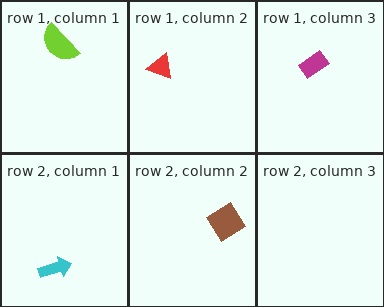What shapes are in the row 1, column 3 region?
The magenta rectangle.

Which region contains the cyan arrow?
The row 2, column 1 region.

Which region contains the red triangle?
The row 1, column 2 region.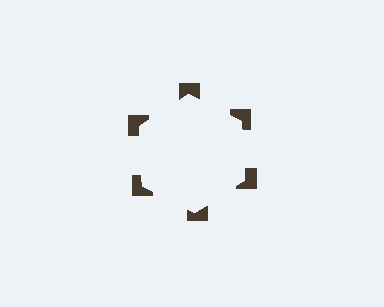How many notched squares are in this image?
There are 6 — one at each vertex of the illusory hexagon.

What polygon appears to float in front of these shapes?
An illusory hexagon — its edges are inferred from the aligned wedge cuts in the notched squares, not physically drawn.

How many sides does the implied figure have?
6 sides.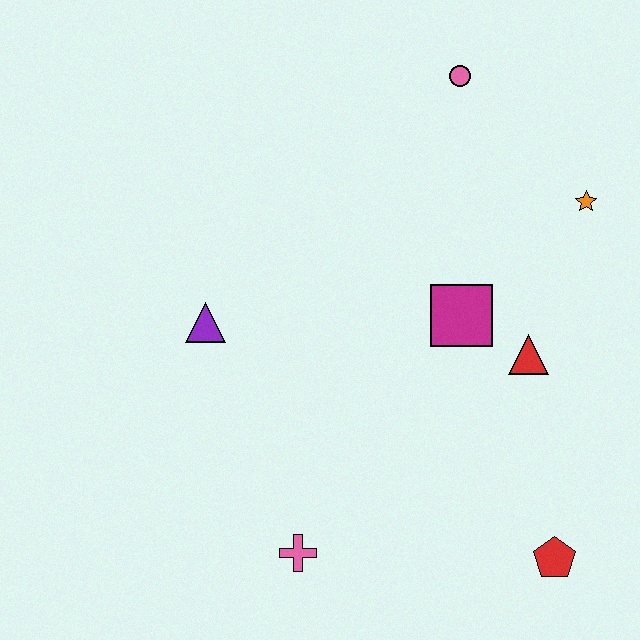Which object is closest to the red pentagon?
The red triangle is closest to the red pentagon.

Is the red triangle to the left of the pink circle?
No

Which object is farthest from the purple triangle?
The red pentagon is farthest from the purple triangle.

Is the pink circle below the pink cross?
No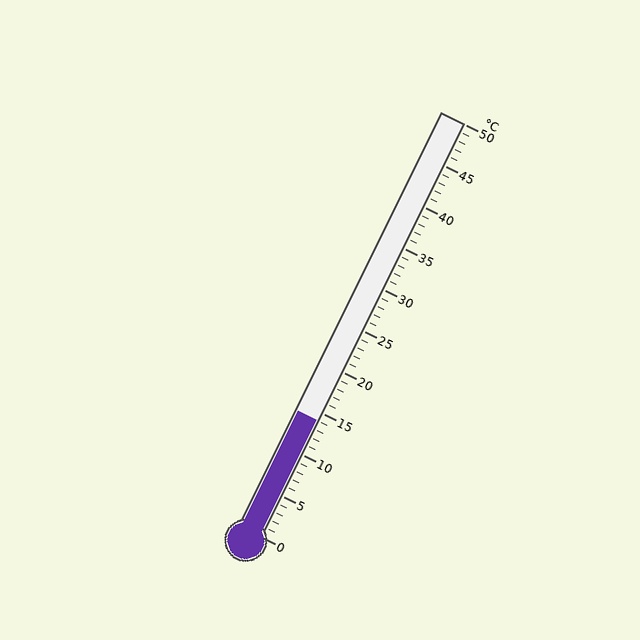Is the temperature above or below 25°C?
The temperature is below 25°C.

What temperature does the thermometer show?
The thermometer shows approximately 14°C.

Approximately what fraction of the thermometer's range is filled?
The thermometer is filled to approximately 30% of its range.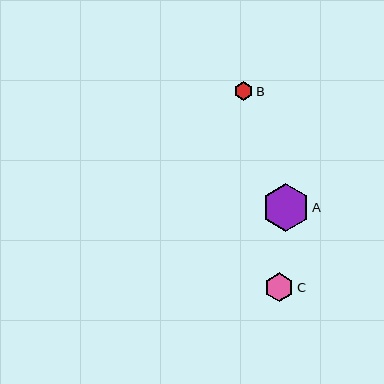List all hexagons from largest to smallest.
From largest to smallest: A, C, B.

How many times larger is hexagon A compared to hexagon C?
Hexagon A is approximately 1.6 times the size of hexagon C.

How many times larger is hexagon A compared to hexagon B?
Hexagon A is approximately 2.5 times the size of hexagon B.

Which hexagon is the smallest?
Hexagon B is the smallest with a size of approximately 19 pixels.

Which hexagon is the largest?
Hexagon A is the largest with a size of approximately 47 pixels.